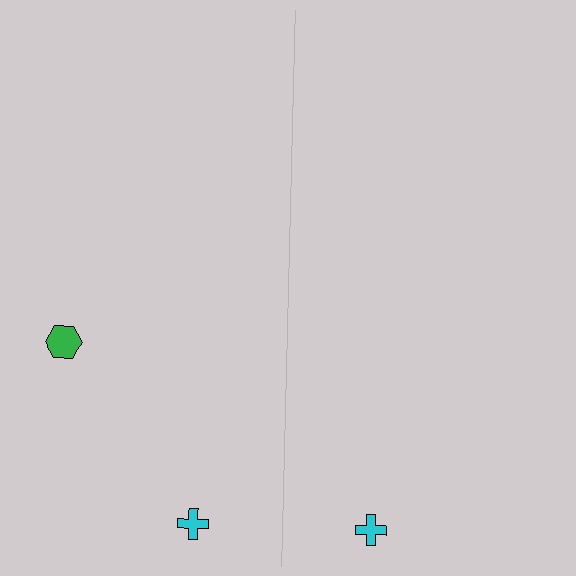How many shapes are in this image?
There are 3 shapes in this image.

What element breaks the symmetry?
A green hexagon is missing from the right side.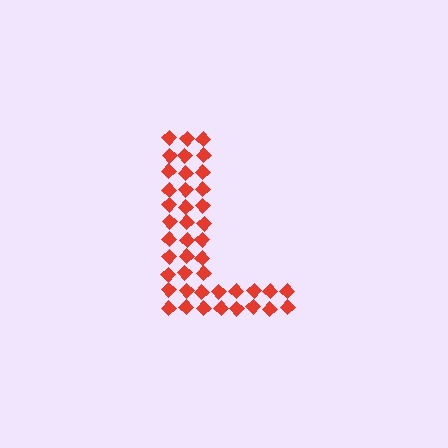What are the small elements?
The small elements are diamonds.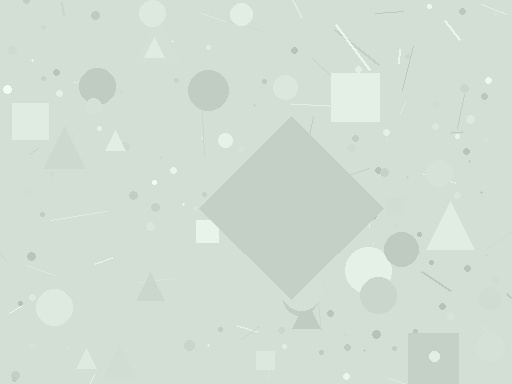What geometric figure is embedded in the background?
A diamond is embedded in the background.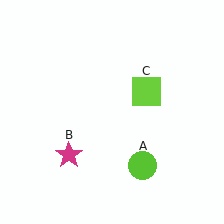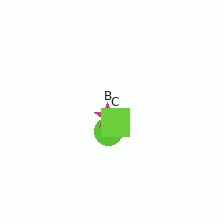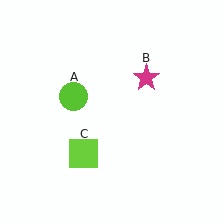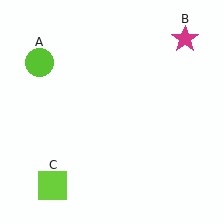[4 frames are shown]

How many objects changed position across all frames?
3 objects changed position: lime circle (object A), magenta star (object B), lime square (object C).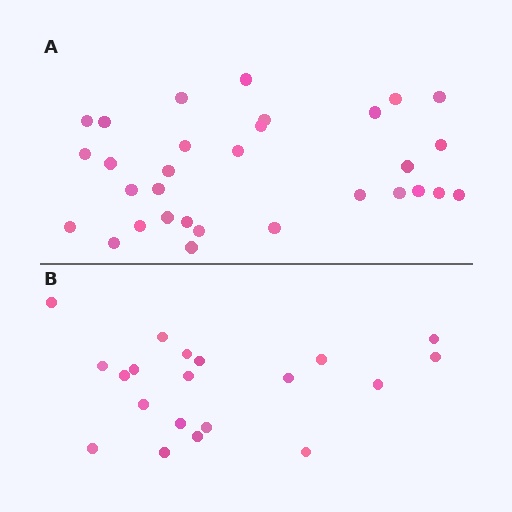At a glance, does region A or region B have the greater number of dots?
Region A (the top region) has more dots.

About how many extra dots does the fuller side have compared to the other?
Region A has roughly 12 or so more dots than region B.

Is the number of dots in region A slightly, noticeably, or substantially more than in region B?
Region A has substantially more. The ratio is roughly 1.6 to 1.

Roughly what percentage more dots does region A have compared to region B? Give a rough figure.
About 55% more.